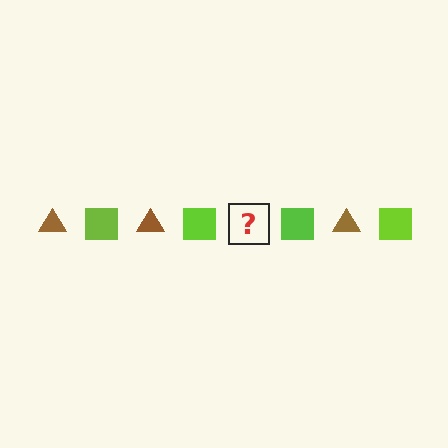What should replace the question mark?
The question mark should be replaced with a brown triangle.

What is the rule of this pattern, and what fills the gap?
The rule is that the pattern alternates between brown triangle and lime square. The gap should be filled with a brown triangle.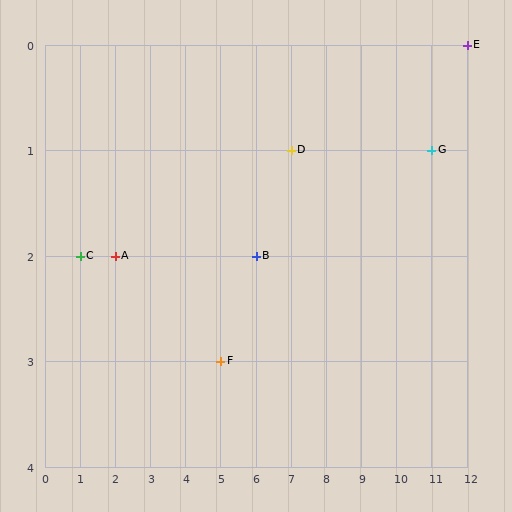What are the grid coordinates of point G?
Point G is at grid coordinates (11, 1).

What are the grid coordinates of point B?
Point B is at grid coordinates (6, 2).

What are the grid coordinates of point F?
Point F is at grid coordinates (5, 3).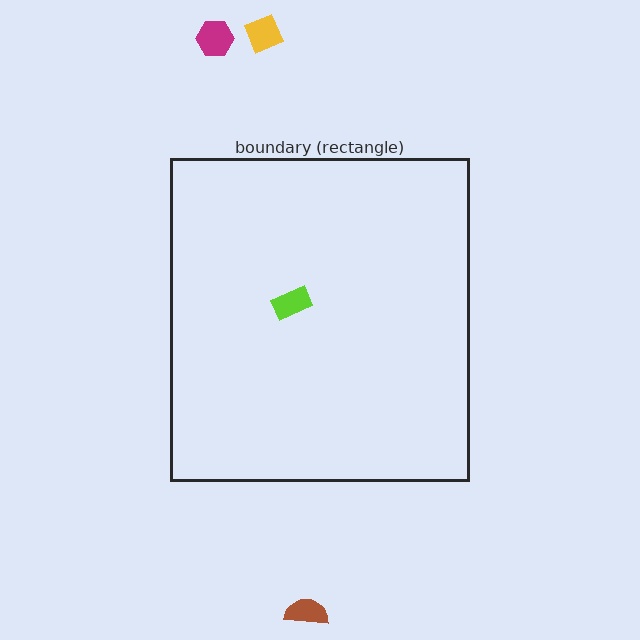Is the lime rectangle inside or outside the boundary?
Inside.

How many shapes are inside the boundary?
1 inside, 3 outside.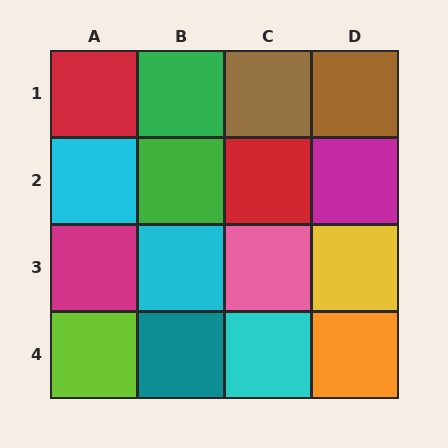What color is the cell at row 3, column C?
Pink.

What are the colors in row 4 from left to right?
Lime, teal, cyan, orange.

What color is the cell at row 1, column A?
Red.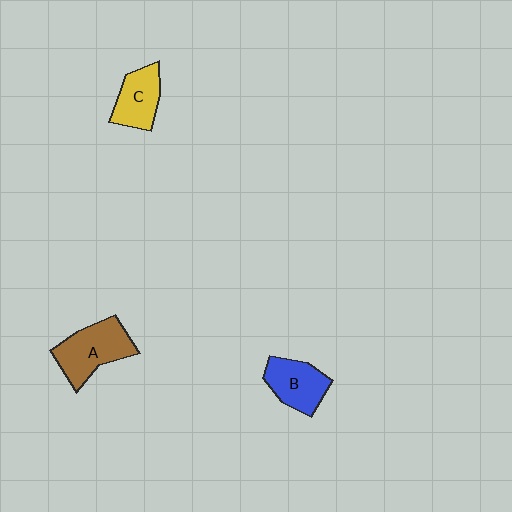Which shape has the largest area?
Shape A (brown).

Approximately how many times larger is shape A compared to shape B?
Approximately 1.3 times.